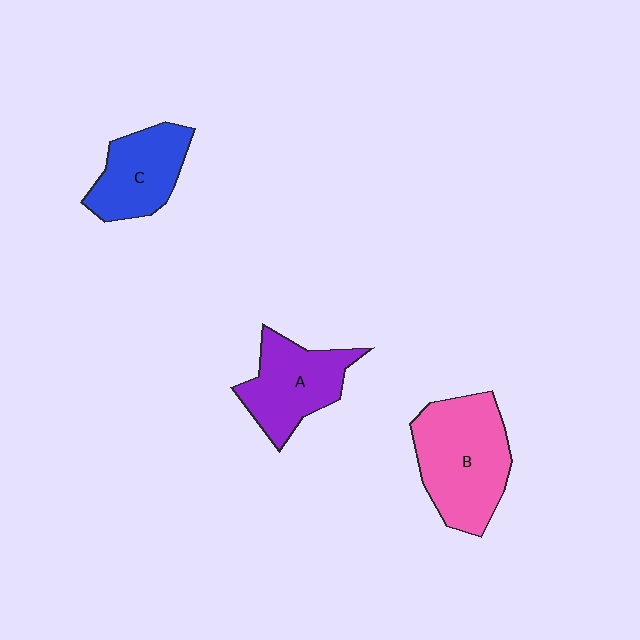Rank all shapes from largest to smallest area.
From largest to smallest: B (pink), A (purple), C (blue).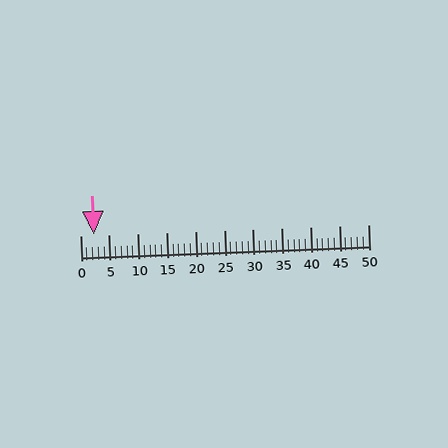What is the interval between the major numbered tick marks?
The major tick marks are spaced 5 units apart.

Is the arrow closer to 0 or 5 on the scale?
The arrow is closer to 0.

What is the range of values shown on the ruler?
The ruler shows values from 0 to 50.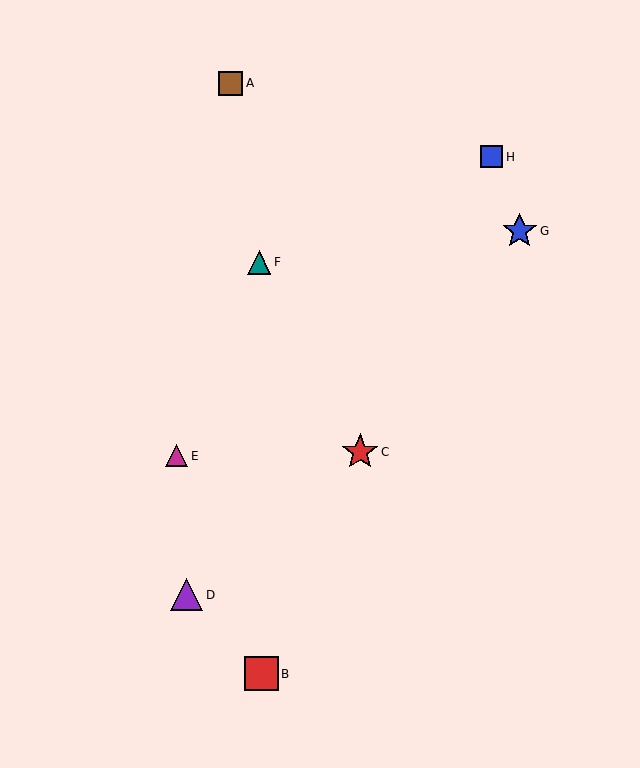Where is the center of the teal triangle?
The center of the teal triangle is at (259, 262).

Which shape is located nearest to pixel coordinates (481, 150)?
The blue square (labeled H) at (492, 157) is nearest to that location.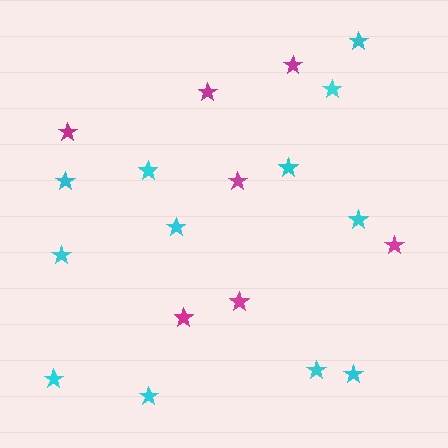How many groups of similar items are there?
There are 2 groups: one group of cyan stars (12) and one group of magenta stars (7).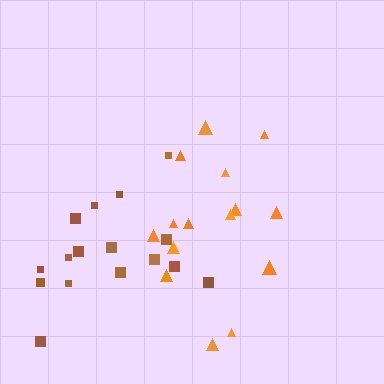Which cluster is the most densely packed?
Orange.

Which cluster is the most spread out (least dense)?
Brown.